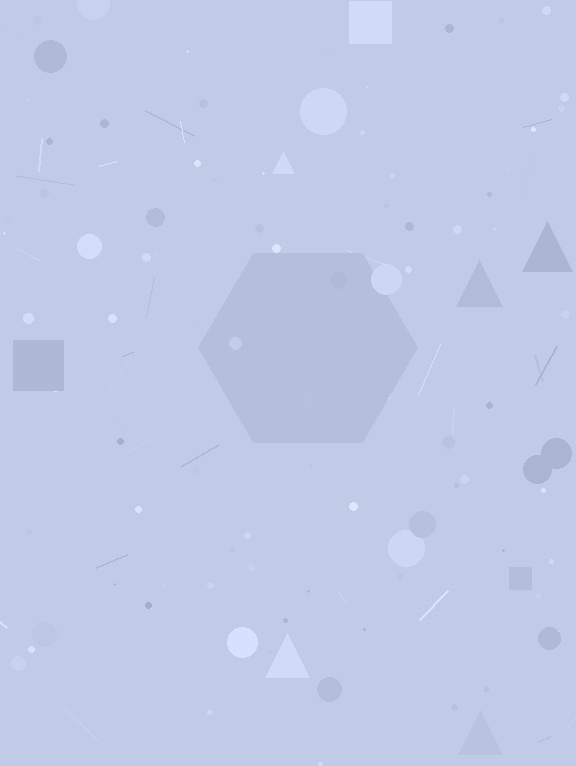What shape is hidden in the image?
A hexagon is hidden in the image.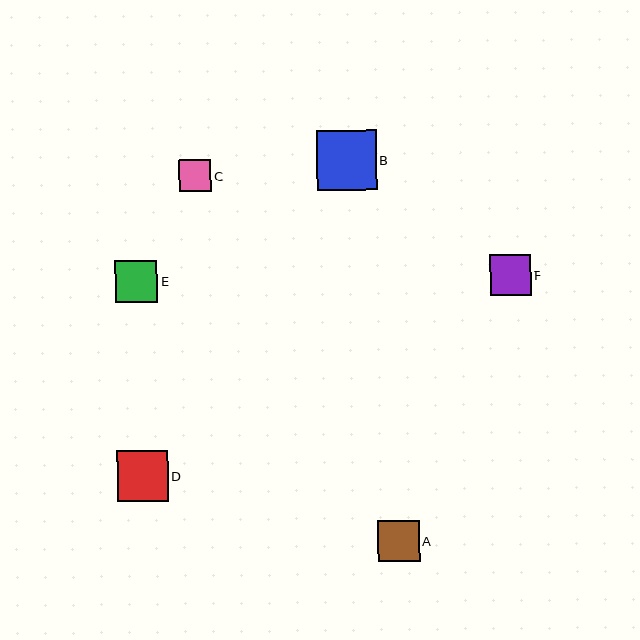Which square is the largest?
Square B is the largest with a size of approximately 60 pixels.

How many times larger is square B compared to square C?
Square B is approximately 1.9 times the size of square C.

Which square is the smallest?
Square C is the smallest with a size of approximately 32 pixels.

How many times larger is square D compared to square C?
Square D is approximately 1.6 times the size of square C.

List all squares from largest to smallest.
From largest to smallest: B, D, E, A, F, C.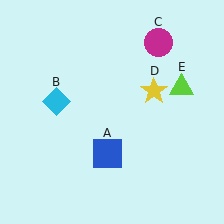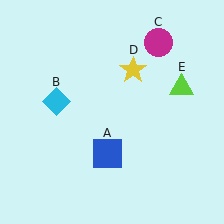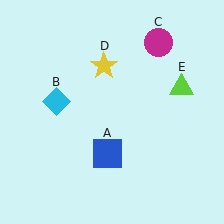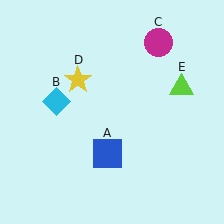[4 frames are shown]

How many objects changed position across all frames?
1 object changed position: yellow star (object D).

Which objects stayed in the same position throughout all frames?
Blue square (object A) and cyan diamond (object B) and magenta circle (object C) and lime triangle (object E) remained stationary.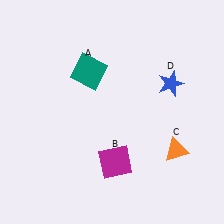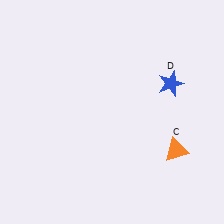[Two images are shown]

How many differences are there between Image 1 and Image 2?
There are 2 differences between the two images.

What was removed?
The magenta square (B), the teal square (A) were removed in Image 2.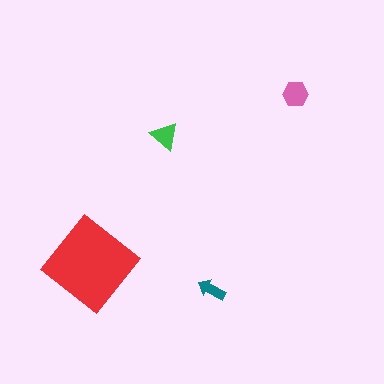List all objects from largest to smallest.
The red diamond, the pink hexagon, the green triangle, the teal arrow.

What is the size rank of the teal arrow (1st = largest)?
4th.